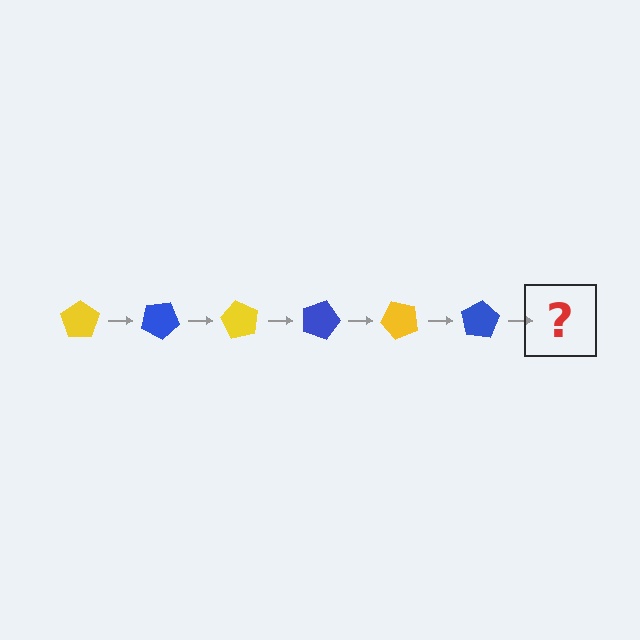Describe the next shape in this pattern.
It should be a yellow pentagon, rotated 180 degrees from the start.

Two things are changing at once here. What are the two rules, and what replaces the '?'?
The two rules are that it rotates 30 degrees each step and the color cycles through yellow and blue. The '?' should be a yellow pentagon, rotated 180 degrees from the start.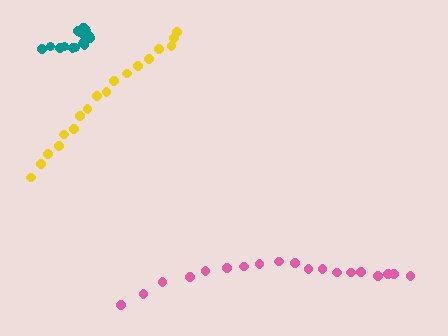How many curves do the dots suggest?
There are 3 distinct paths.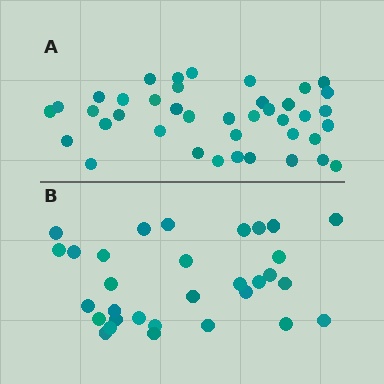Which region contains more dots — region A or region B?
Region A (the top region) has more dots.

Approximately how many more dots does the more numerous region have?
Region A has roughly 8 or so more dots than region B.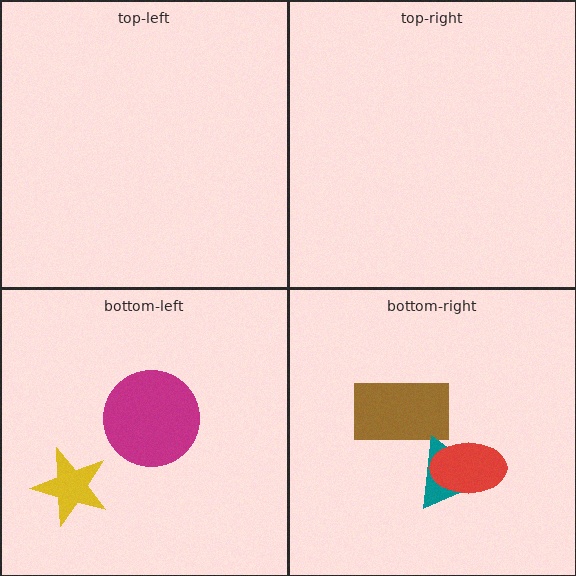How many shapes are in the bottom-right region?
3.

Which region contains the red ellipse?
The bottom-right region.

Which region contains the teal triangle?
The bottom-right region.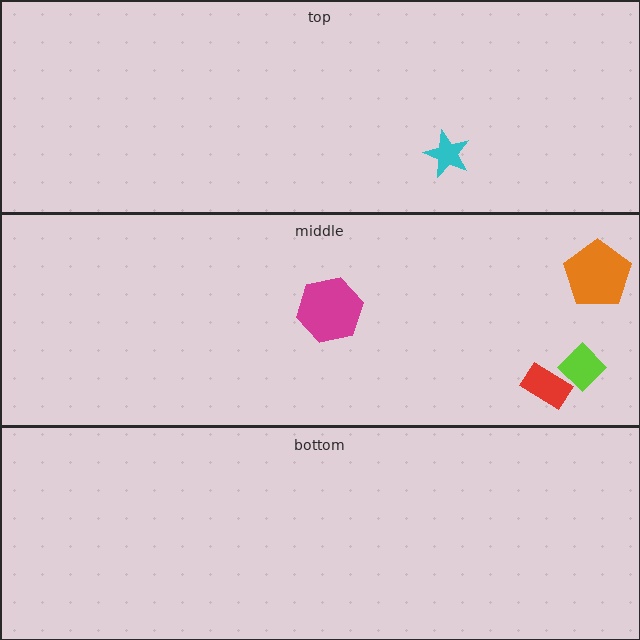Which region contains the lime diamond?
The middle region.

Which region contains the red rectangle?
The middle region.